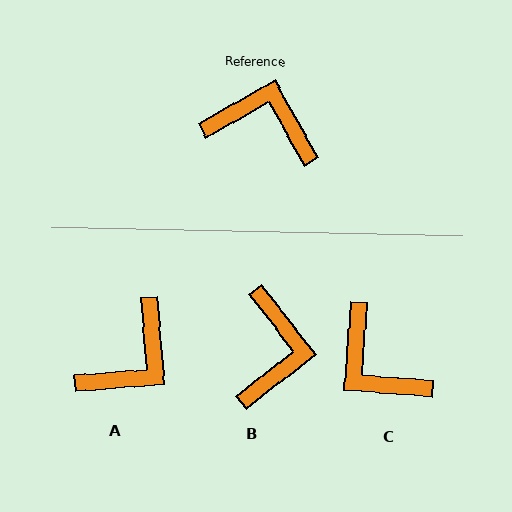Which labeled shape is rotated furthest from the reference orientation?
C, about 146 degrees away.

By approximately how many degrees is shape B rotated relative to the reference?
Approximately 82 degrees clockwise.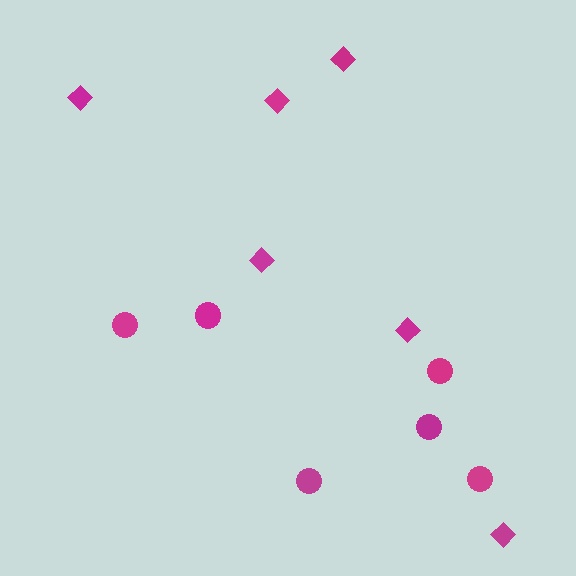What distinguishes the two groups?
There are 2 groups: one group of diamonds (6) and one group of circles (6).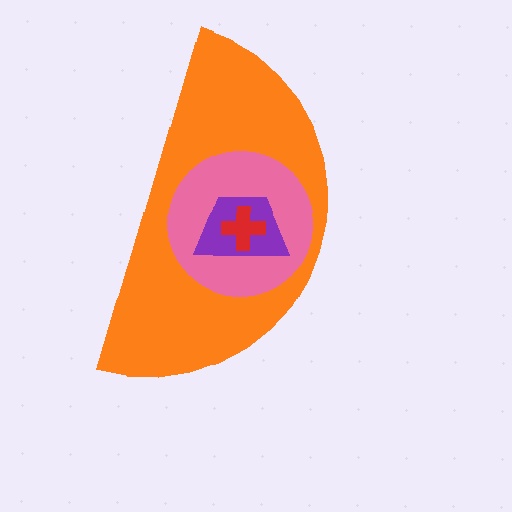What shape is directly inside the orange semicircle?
The pink circle.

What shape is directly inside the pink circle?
The purple trapezoid.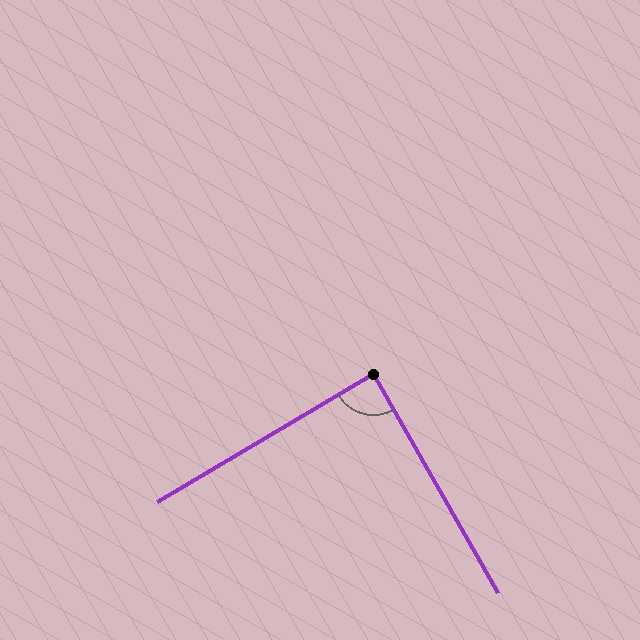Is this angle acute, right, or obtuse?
It is approximately a right angle.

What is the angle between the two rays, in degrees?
Approximately 89 degrees.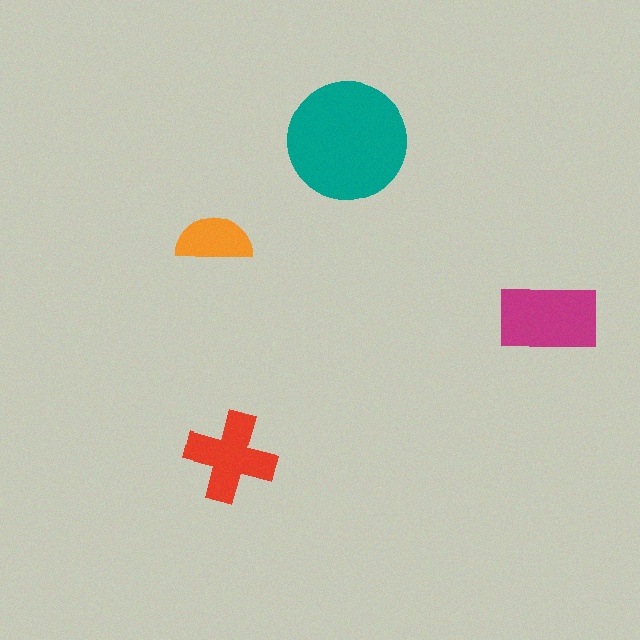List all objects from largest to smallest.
The teal circle, the magenta rectangle, the red cross, the orange semicircle.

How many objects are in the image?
There are 4 objects in the image.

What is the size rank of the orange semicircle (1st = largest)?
4th.